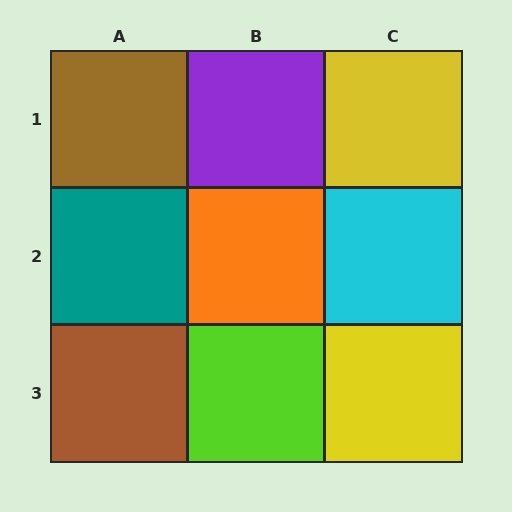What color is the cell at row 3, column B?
Lime.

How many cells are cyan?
1 cell is cyan.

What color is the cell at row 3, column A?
Brown.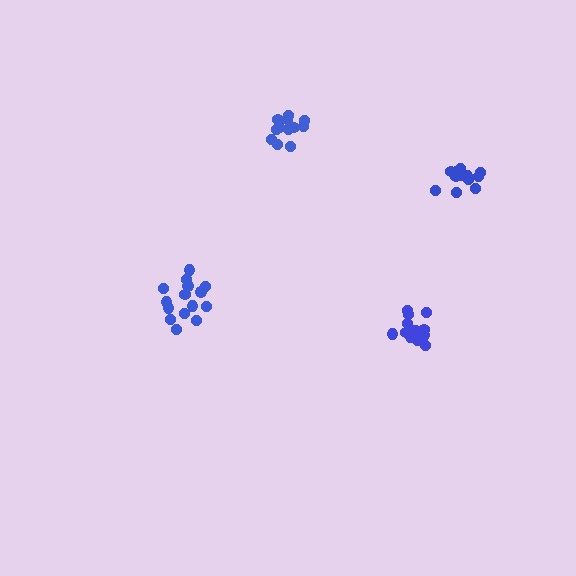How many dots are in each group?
Group 1: 12 dots, Group 2: 15 dots, Group 3: 15 dots, Group 4: 13 dots (55 total).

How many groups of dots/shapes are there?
There are 4 groups.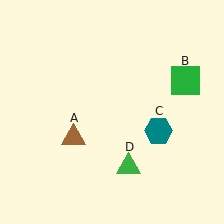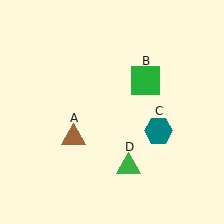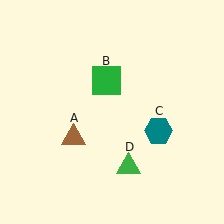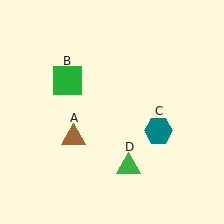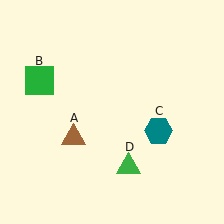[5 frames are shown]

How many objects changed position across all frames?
1 object changed position: green square (object B).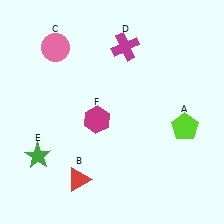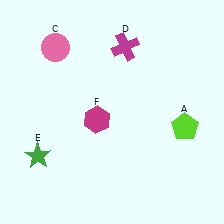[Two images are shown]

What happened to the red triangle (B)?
The red triangle (B) was removed in Image 2. It was in the bottom-left area of Image 1.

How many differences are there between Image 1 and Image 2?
There is 1 difference between the two images.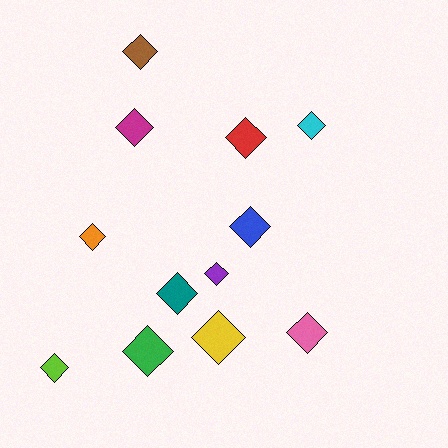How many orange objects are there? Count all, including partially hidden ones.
There is 1 orange object.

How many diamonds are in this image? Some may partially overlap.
There are 12 diamonds.